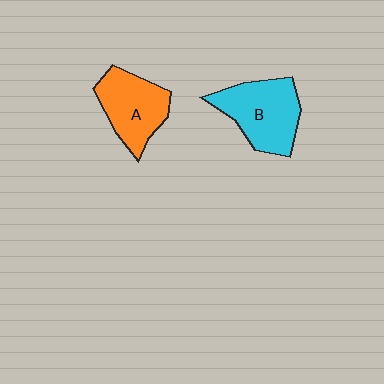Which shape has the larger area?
Shape B (cyan).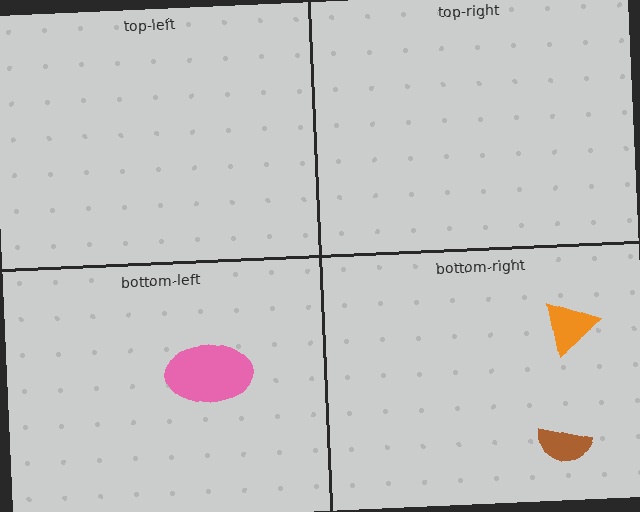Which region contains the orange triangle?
The bottom-right region.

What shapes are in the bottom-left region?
The pink ellipse.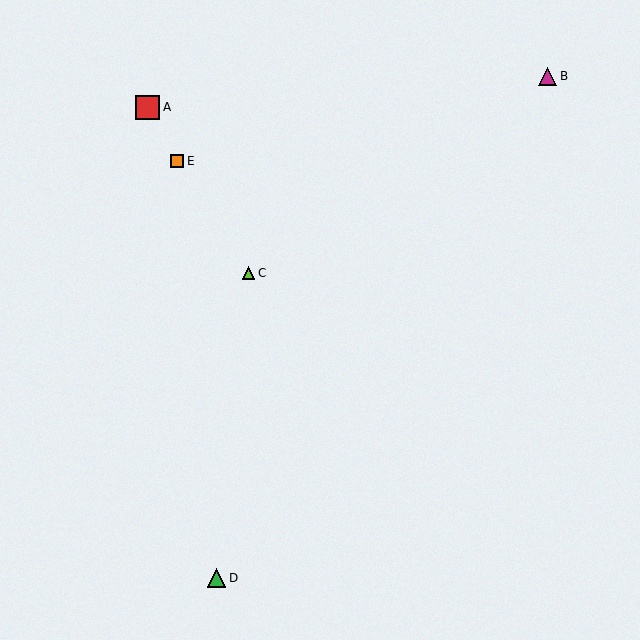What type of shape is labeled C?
Shape C is a lime triangle.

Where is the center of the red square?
The center of the red square is at (148, 107).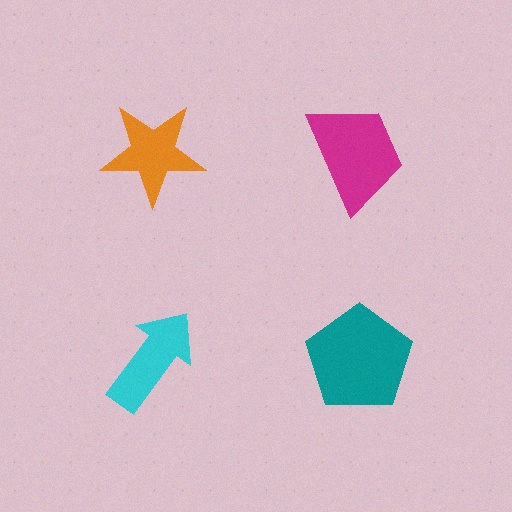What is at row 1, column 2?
A magenta trapezoid.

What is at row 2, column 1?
A cyan arrow.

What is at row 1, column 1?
An orange star.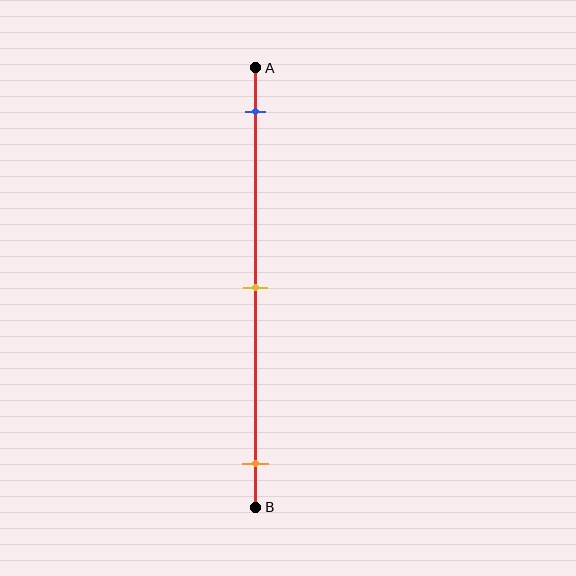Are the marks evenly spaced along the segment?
Yes, the marks are approximately evenly spaced.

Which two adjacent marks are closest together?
The blue and yellow marks are the closest adjacent pair.